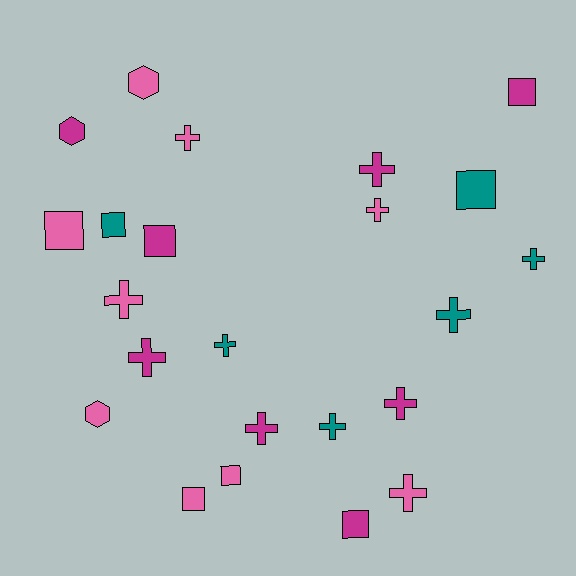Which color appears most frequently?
Pink, with 9 objects.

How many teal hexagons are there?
There are no teal hexagons.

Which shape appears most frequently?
Cross, with 12 objects.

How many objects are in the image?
There are 23 objects.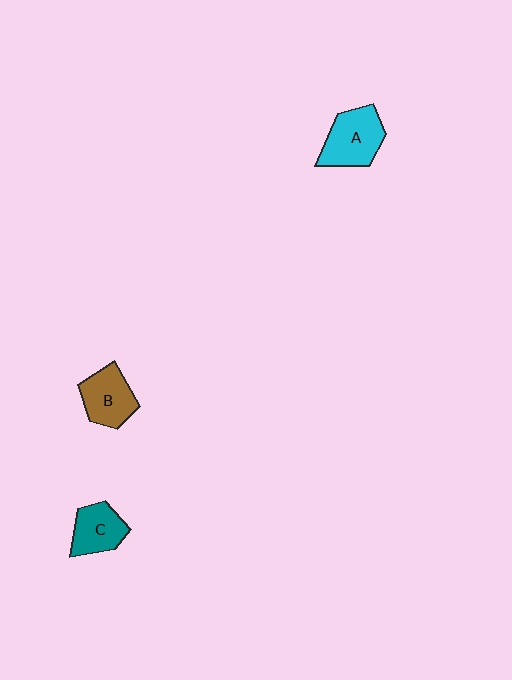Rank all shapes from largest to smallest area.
From largest to smallest: A (cyan), B (brown), C (teal).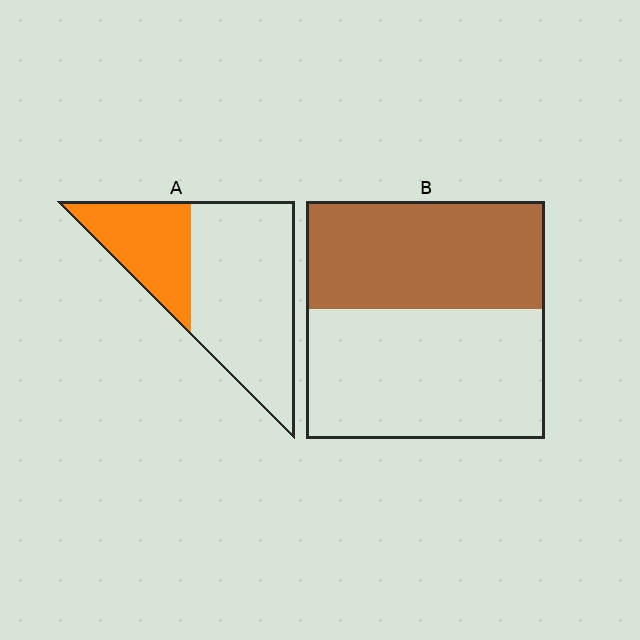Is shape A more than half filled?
No.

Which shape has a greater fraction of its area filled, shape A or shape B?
Shape B.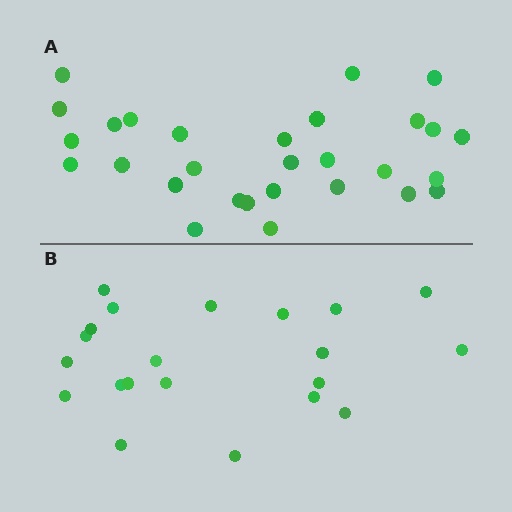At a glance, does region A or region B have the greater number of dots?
Region A (the top region) has more dots.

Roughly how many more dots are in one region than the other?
Region A has roughly 8 or so more dots than region B.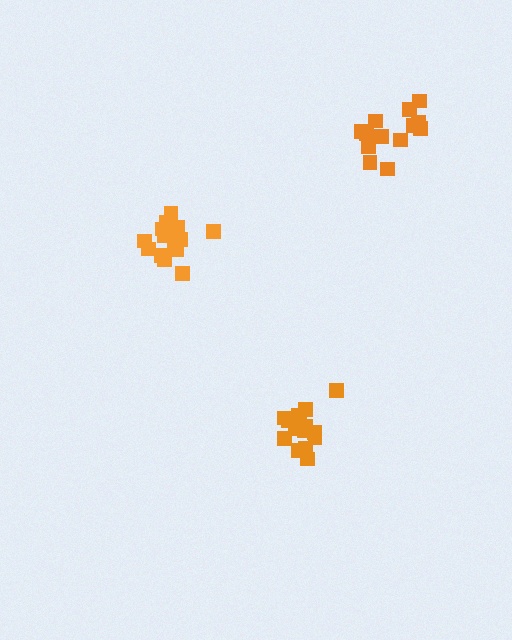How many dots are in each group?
Group 1: 15 dots, Group 2: 13 dots, Group 3: 15 dots (43 total).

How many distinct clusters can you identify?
There are 3 distinct clusters.